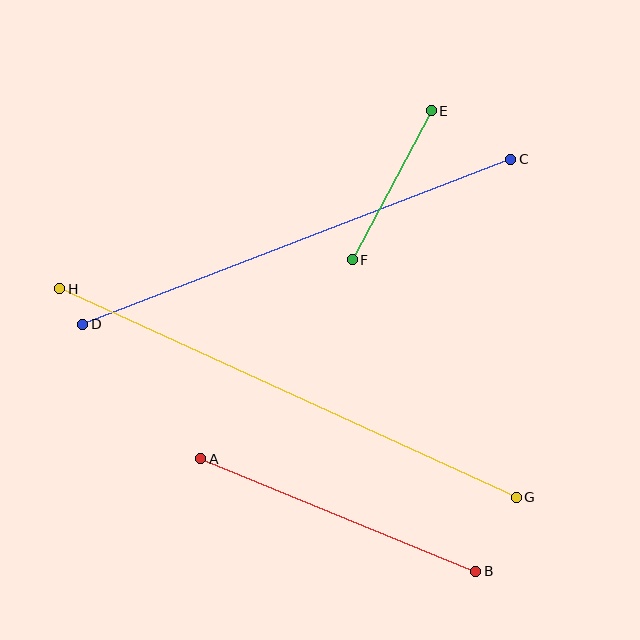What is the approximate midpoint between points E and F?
The midpoint is at approximately (392, 185) pixels.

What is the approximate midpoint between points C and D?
The midpoint is at approximately (297, 242) pixels.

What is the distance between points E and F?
The distance is approximately 169 pixels.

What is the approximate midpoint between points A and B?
The midpoint is at approximately (338, 515) pixels.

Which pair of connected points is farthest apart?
Points G and H are farthest apart.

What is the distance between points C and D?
The distance is approximately 459 pixels.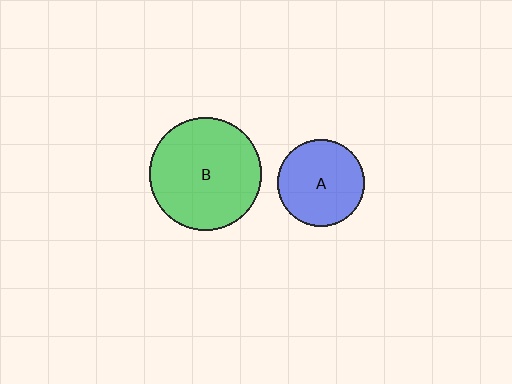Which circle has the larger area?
Circle B (green).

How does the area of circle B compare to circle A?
Approximately 1.6 times.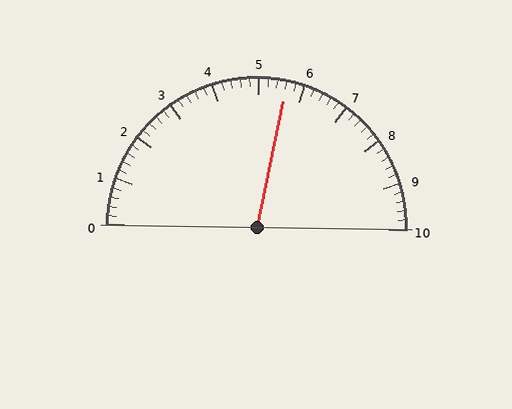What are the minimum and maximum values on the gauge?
The gauge ranges from 0 to 10.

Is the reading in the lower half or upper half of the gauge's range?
The reading is in the upper half of the range (0 to 10).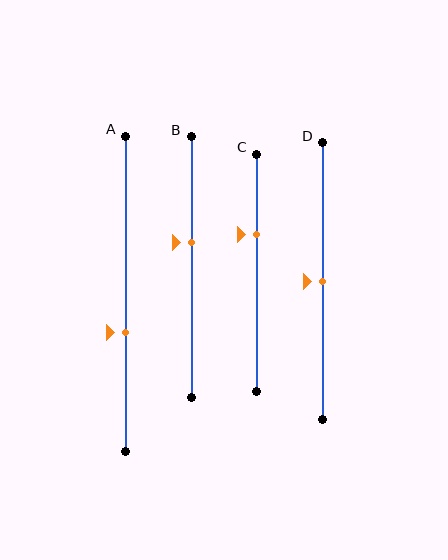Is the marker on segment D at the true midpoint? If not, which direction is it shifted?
Yes, the marker on segment D is at the true midpoint.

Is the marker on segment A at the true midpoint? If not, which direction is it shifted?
No, the marker on segment A is shifted downward by about 12% of the segment length.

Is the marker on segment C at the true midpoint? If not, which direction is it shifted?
No, the marker on segment C is shifted upward by about 16% of the segment length.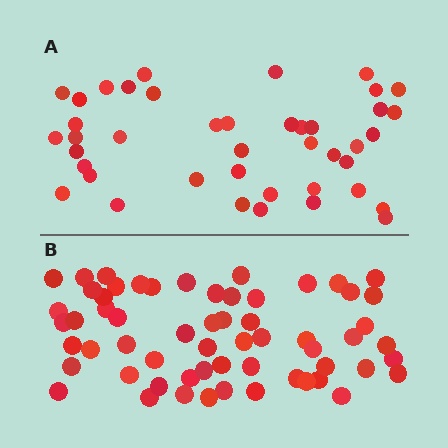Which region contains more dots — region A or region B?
Region B (the bottom region) has more dots.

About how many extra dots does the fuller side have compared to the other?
Region B has approximately 20 more dots than region A.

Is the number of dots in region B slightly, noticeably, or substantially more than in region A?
Region B has noticeably more, but not dramatically so. The ratio is roughly 1.4 to 1.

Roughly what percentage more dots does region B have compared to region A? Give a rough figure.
About 45% more.